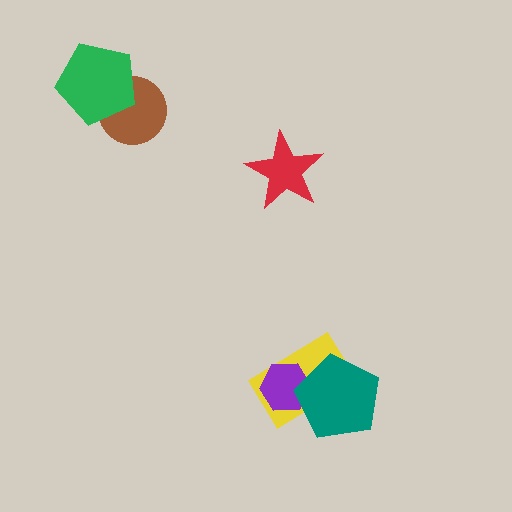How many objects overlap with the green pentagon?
1 object overlaps with the green pentagon.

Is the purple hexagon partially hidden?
Yes, it is partially covered by another shape.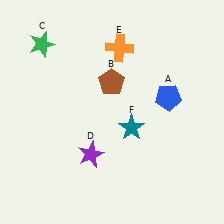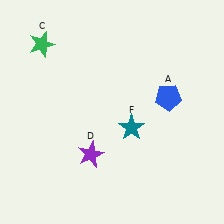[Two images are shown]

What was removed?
The brown pentagon (B), the orange cross (E) were removed in Image 2.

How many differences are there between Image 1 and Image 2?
There are 2 differences between the two images.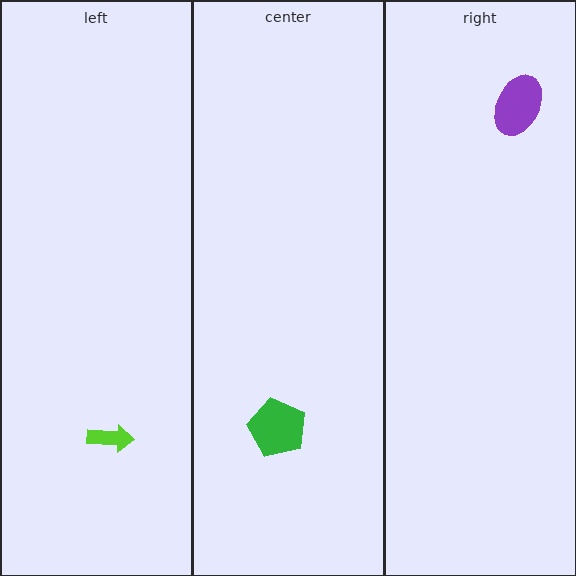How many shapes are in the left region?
1.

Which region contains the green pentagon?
The center region.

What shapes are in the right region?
The purple ellipse.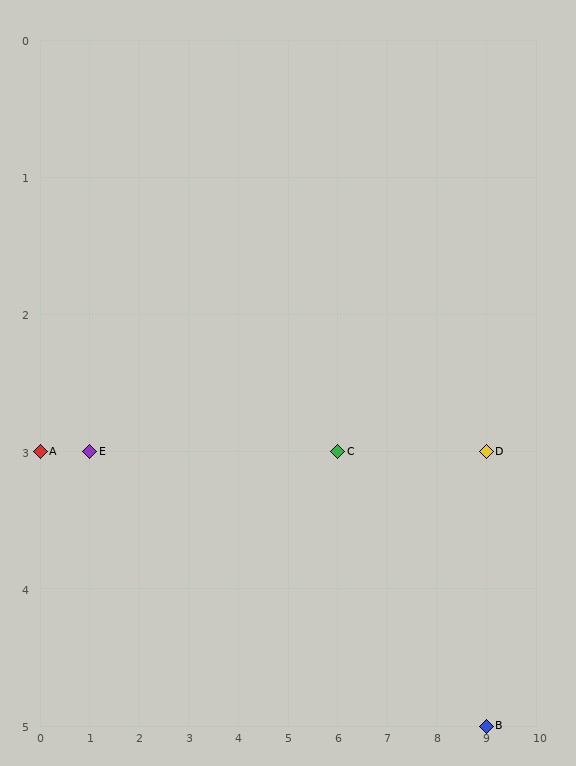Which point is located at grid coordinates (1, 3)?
Point E is at (1, 3).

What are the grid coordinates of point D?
Point D is at grid coordinates (9, 3).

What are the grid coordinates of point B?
Point B is at grid coordinates (9, 5).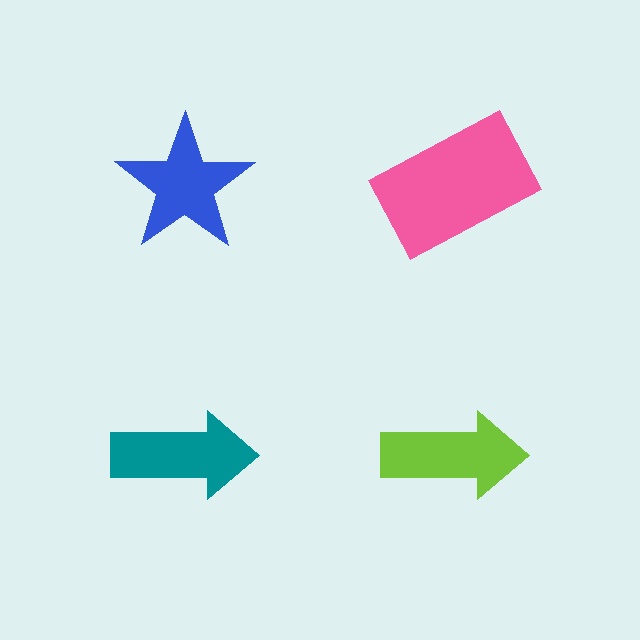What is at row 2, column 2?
A lime arrow.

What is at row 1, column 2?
A pink rectangle.